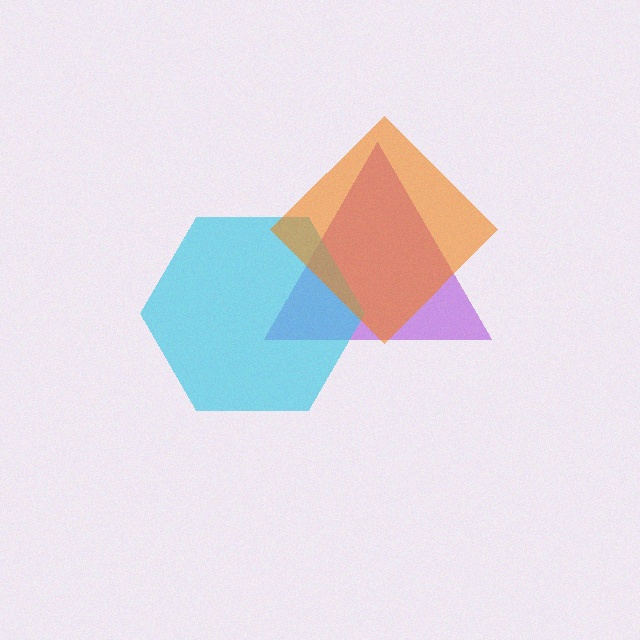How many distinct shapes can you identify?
There are 3 distinct shapes: a purple triangle, a cyan hexagon, an orange diamond.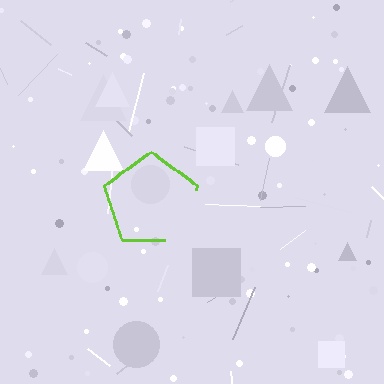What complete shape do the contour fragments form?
The contour fragments form a pentagon.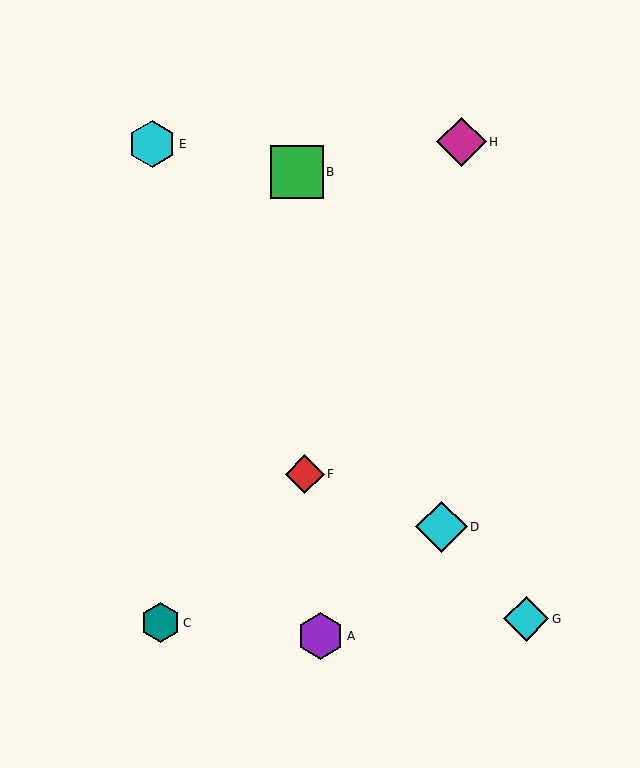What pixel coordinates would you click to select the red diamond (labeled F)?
Click at (305, 474) to select the red diamond F.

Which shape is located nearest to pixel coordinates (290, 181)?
The green square (labeled B) at (297, 172) is nearest to that location.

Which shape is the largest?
The green square (labeled B) is the largest.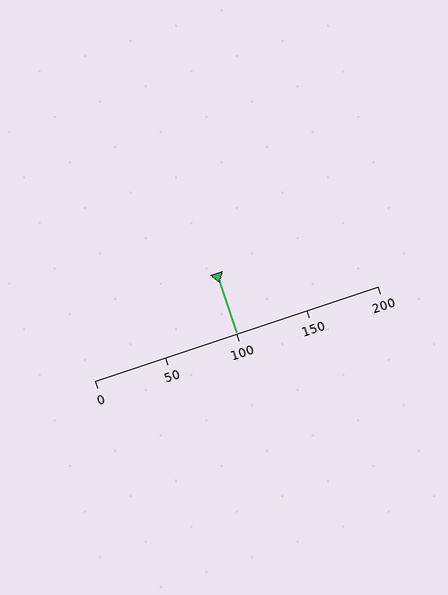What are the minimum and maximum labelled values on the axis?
The axis runs from 0 to 200.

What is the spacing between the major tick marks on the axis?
The major ticks are spaced 50 apart.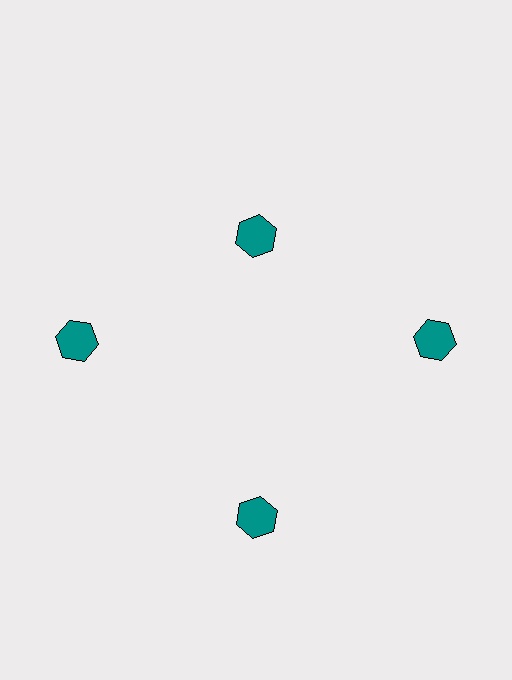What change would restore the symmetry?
The symmetry would be restored by moving it outward, back onto the ring so that all 4 hexagons sit at equal angles and equal distance from the center.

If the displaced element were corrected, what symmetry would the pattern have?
It would have 4-fold rotational symmetry — the pattern would map onto itself every 90 degrees.